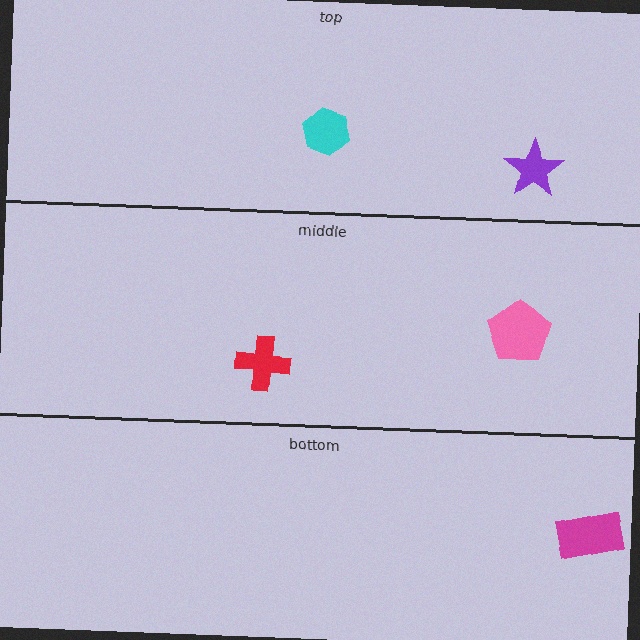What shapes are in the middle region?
The red cross, the pink pentagon.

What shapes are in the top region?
The purple star, the cyan hexagon.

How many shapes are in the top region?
2.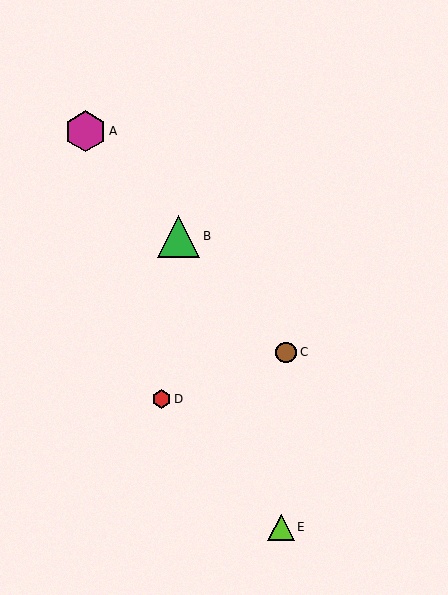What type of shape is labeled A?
Shape A is a magenta hexagon.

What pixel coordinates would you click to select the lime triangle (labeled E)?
Click at (281, 527) to select the lime triangle E.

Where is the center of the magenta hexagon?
The center of the magenta hexagon is at (85, 131).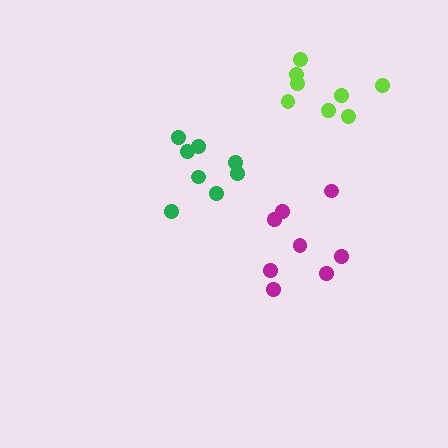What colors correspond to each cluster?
The clusters are colored: magenta, green, lime.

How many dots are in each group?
Group 1: 8 dots, Group 2: 8 dots, Group 3: 8 dots (24 total).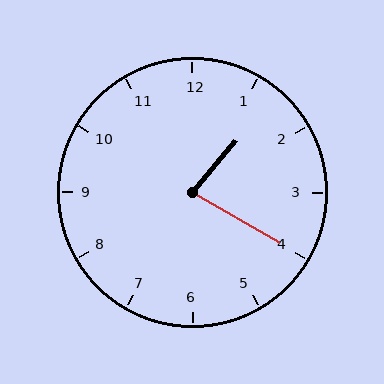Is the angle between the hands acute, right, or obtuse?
It is acute.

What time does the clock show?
1:20.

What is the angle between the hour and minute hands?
Approximately 80 degrees.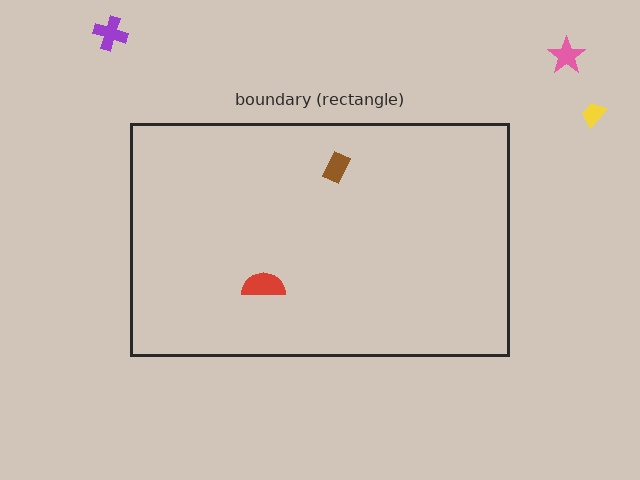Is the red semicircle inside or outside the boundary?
Inside.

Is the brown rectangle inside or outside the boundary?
Inside.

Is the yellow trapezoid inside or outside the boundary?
Outside.